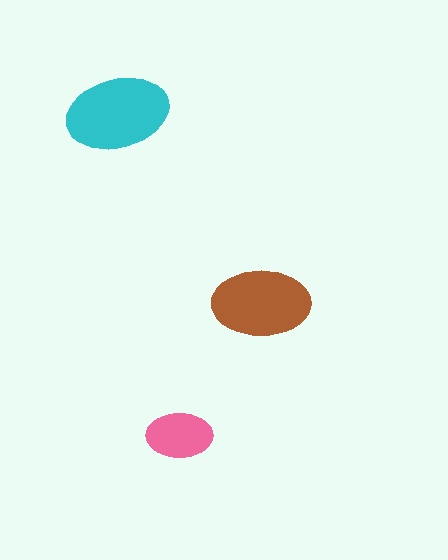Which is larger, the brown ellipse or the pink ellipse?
The brown one.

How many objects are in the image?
There are 3 objects in the image.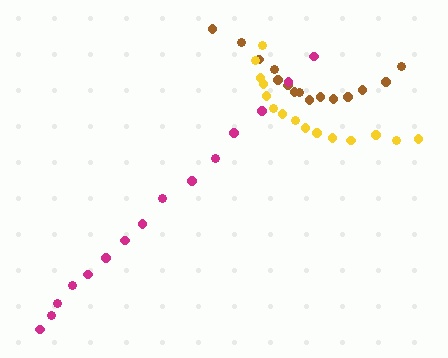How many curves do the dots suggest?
There are 3 distinct paths.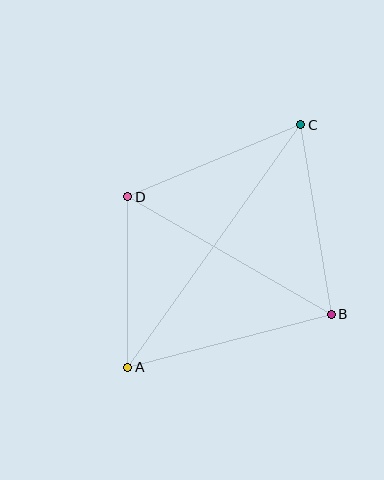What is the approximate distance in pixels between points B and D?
The distance between B and D is approximately 235 pixels.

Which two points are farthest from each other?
Points A and C are farthest from each other.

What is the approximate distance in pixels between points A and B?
The distance between A and B is approximately 210 pixels.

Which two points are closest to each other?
Points A and D are closest to each other.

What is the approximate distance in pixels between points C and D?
The distance between C and D is approximately 187 pixels.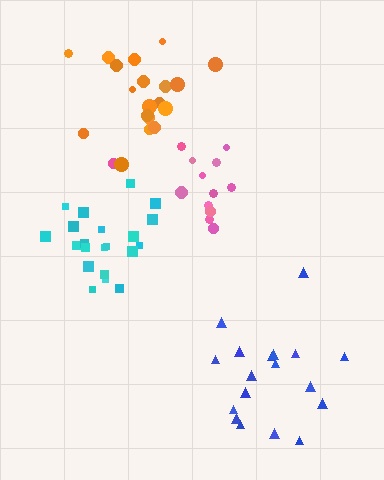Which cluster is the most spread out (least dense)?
Orange.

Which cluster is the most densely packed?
Pink.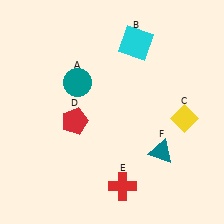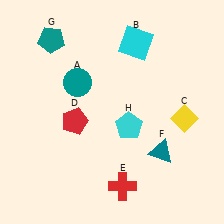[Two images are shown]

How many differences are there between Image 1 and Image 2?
There are 2 differences between the two images.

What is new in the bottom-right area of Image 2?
A cyan pentagon (H) was added in the bottom-right area of Image 2.